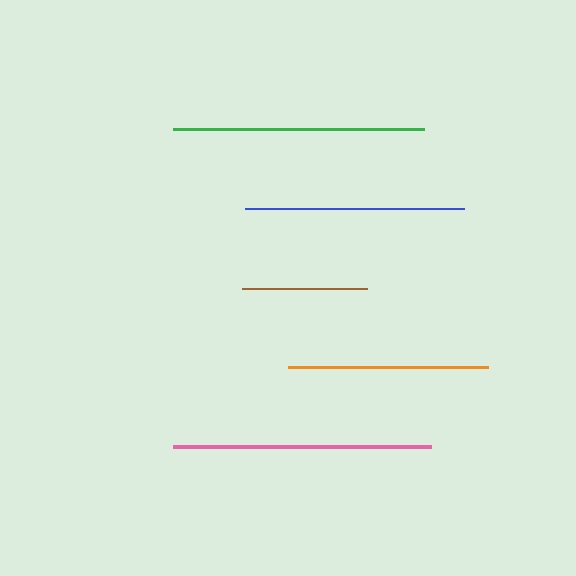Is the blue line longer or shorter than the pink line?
The pink line is longer than the blue line.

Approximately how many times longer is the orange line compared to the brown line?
The orange line is approximately 1.6 times the length of the brown line.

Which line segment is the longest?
The pink line is the longest at approximately 258 pixels.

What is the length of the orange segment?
The orange segment is approximately 200 pixels long.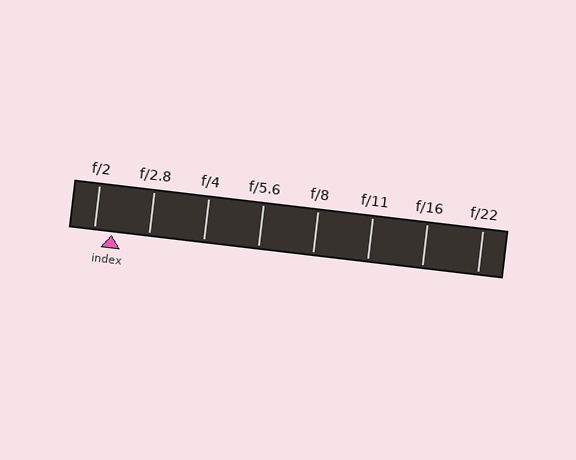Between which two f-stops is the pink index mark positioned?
The index mark is between f/2 and f/2.8.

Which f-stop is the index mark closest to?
The index mark is closest to f/2.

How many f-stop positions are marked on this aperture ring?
There are 8 f-stop positions marked.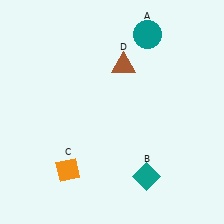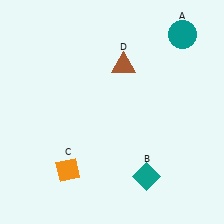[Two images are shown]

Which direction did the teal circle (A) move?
The teal circle (A) moved right.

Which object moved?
The teal circle (A) moved right.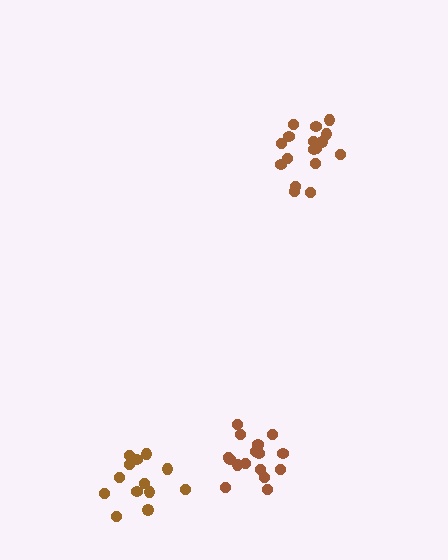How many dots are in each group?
Group 1: 17 dots, Group 2: 17 dots, Group 3: 13 dots (47 total).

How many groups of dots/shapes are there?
There are 3 groups.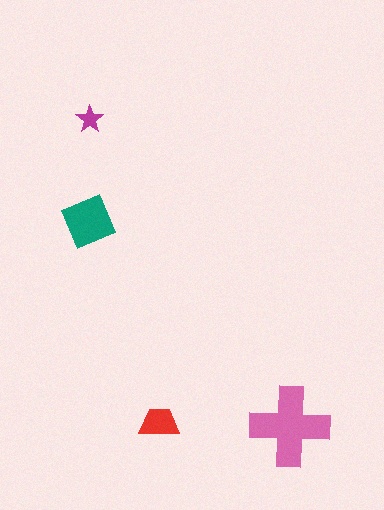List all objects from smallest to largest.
The magenta star, the red trapezoid, the teal diamond, the pink cross.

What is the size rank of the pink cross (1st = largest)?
1st.